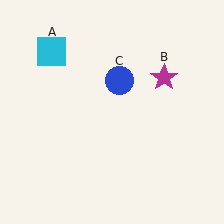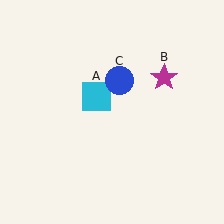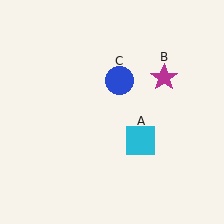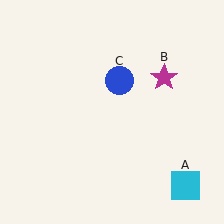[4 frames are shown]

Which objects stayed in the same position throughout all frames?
Magenta star (object B) and blue circle (object C) remained stationary.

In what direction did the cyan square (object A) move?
The cyan square (object A) moved down and to the right.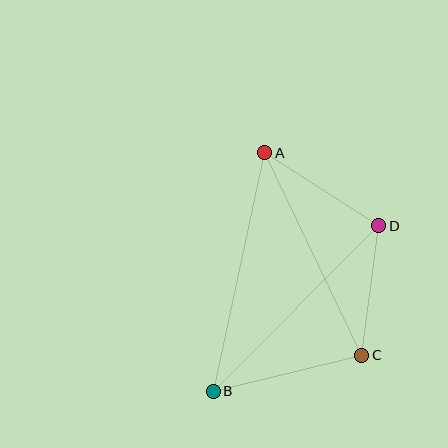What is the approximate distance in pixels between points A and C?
The distance between A and C is approximately 225 pixels.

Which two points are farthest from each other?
Points A and B are farthest from each other.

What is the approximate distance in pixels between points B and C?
The distance between B and C is approximately 153 pixels.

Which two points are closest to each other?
Points C and D are closest to each other.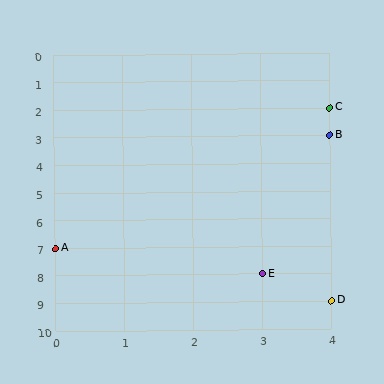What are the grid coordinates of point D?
Point D is at grid coordinates (4, 9).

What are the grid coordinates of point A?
Point A is at grid coordinates (0, 7).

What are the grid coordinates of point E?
Point E is at grid coordinates (3, 8).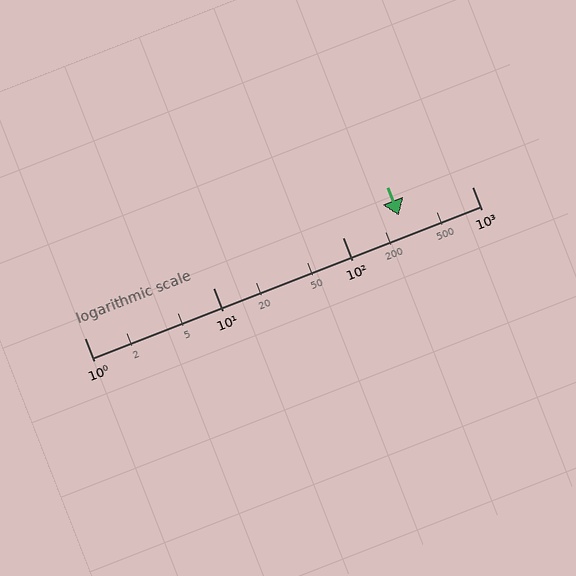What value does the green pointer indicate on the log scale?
The pointer indicates approximately 270.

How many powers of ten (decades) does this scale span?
The scale spans 3 decades, from 1 to 1000.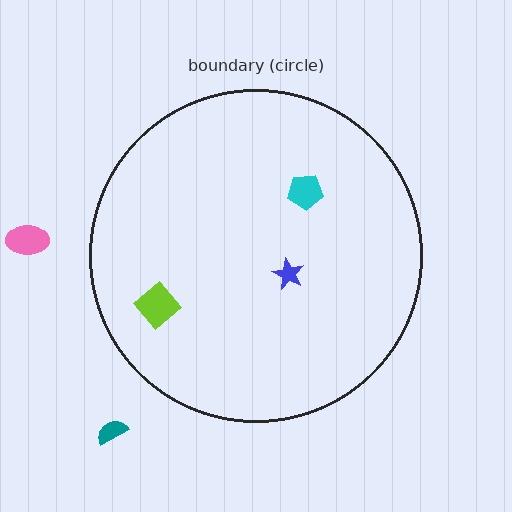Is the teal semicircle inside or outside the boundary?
Outside.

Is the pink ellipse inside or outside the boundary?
Outside.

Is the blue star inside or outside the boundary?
Inside.